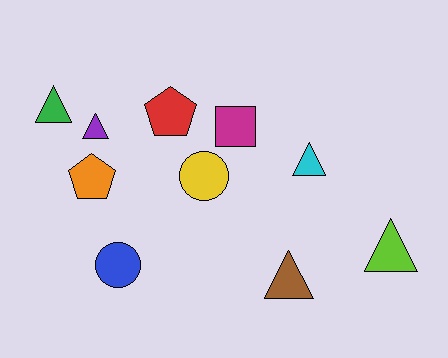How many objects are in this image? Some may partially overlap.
There are 10 objects.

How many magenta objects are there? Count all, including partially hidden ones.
There is 1 magenta object.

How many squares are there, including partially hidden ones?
There is 1 square.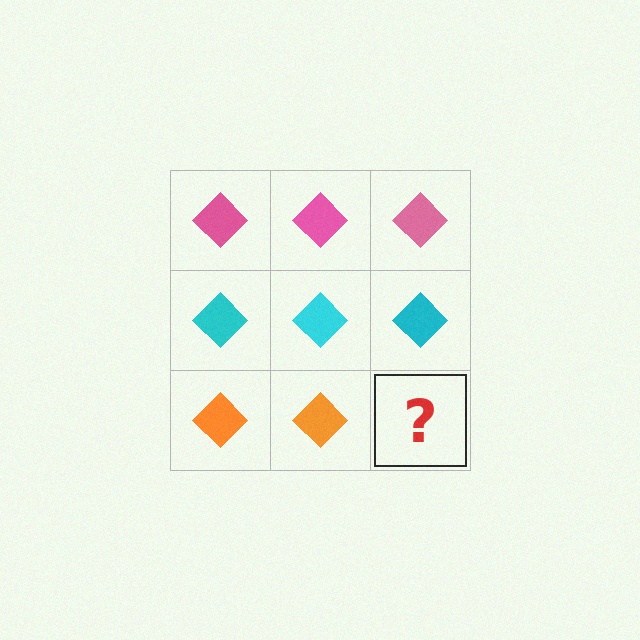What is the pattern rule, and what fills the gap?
The rule is that each row has a consistent color. The gap should be filled with an orange diamond.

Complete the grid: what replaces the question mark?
The question mark should be replaced with an orange diamond.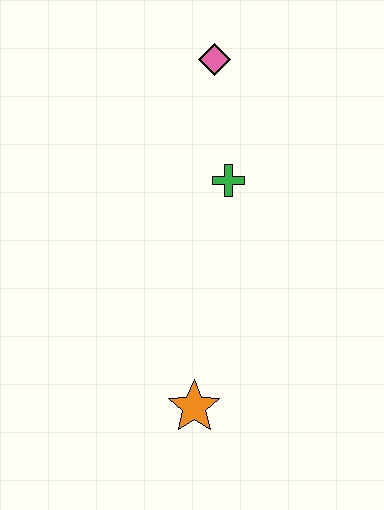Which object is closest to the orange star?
The green cross is closest to the orange star.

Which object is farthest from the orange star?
The pink diamond is farthest from the orange star.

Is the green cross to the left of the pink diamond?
No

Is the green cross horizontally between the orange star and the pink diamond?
No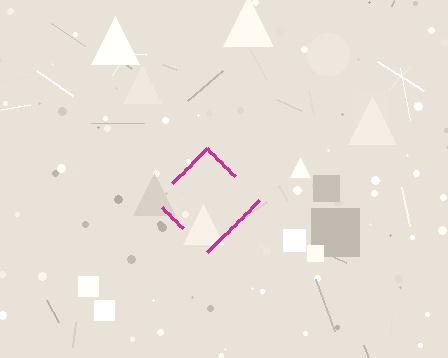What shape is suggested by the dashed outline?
The dashed outline suggests a diamond.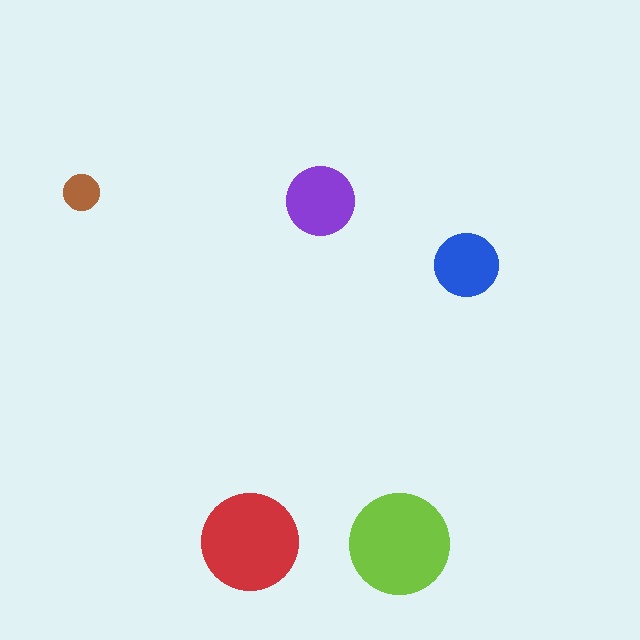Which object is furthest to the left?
The brown circle is leftmost.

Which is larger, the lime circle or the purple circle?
The lime one.